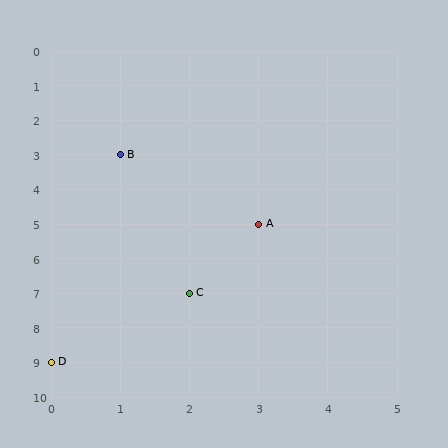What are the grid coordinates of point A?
Point A is at grid coordinates (3, 5).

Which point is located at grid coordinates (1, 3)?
Point B is at (1, 3).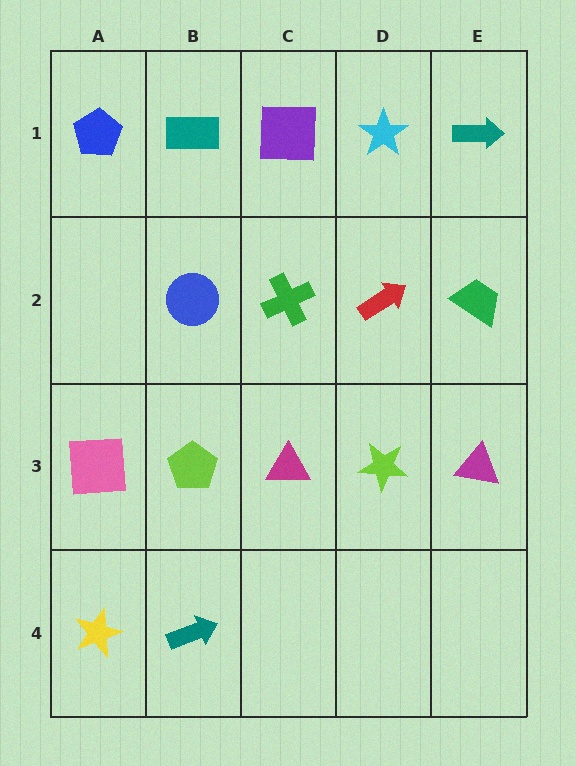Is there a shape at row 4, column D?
No, that cell is empty.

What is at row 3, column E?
A magenta triangle.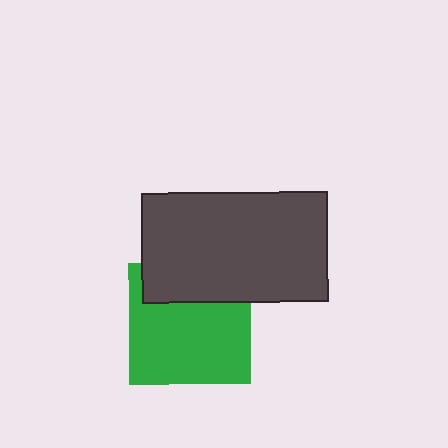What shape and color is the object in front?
The object in front is a dark gray rectangle.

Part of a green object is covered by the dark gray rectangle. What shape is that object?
It is a square.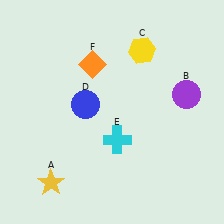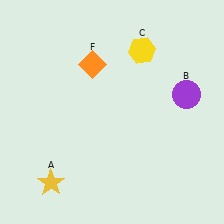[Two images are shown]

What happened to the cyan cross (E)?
The cyan cross (E) was removed in Image 2. It was in the bottom-right area of Image 1.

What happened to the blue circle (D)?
The blue circle (D) was removed in Image 2. It was in the top-left area of Image 1.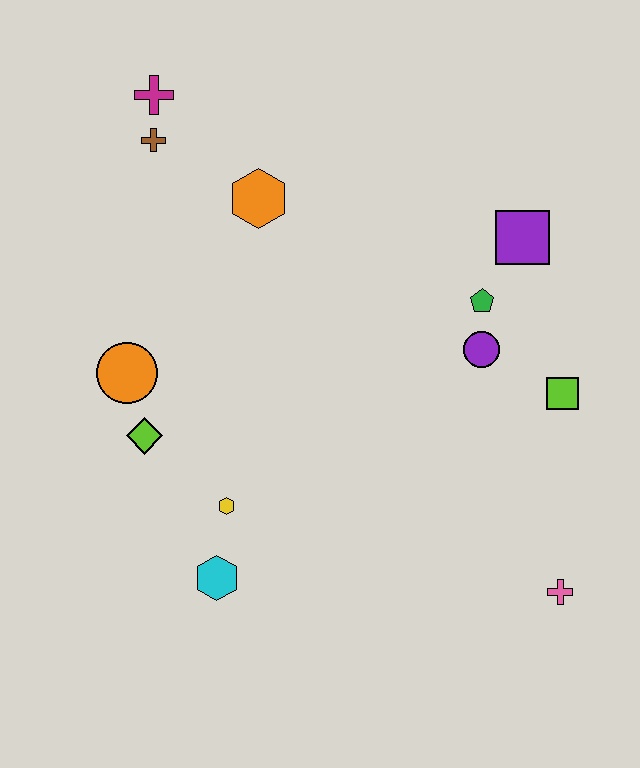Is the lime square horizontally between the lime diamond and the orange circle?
No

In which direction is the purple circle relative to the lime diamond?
The purple circle is to the right of the lime diamond.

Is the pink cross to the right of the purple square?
Yes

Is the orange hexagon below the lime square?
No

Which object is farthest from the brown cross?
The pink cross is farthest from the brown cross.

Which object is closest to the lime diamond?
The orange circle is closest to the lime diamond.